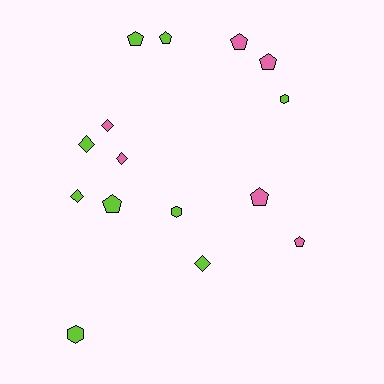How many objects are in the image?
There are 15 objects.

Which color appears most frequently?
Lime, with 9 objects.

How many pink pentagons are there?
There are 4 pink pentagons.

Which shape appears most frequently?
Pentagon, with 7 objects.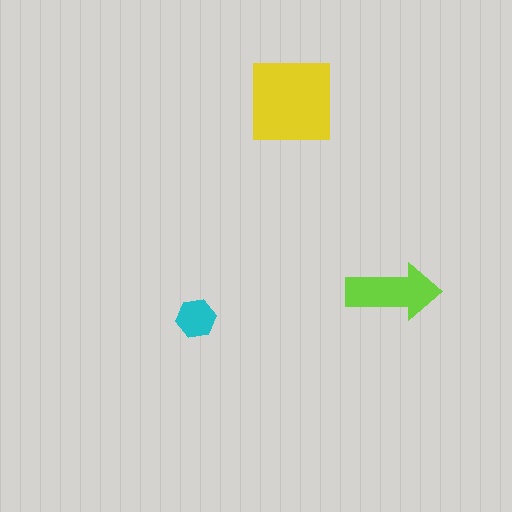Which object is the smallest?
The cyan hexagon.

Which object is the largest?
The yellow square.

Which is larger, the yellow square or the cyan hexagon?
The yellow square.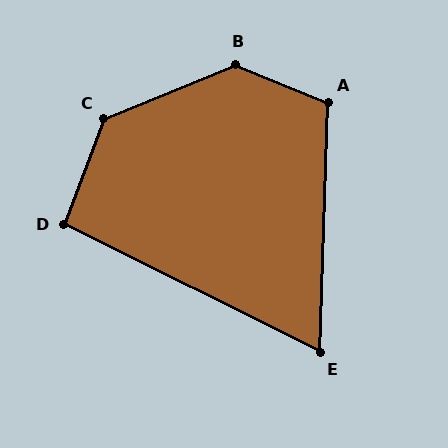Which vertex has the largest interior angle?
B, at approximately 135 degrees.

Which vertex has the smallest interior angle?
E, at approximately 65 degrees.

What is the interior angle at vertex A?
Approximately 111 degrees (obtuse).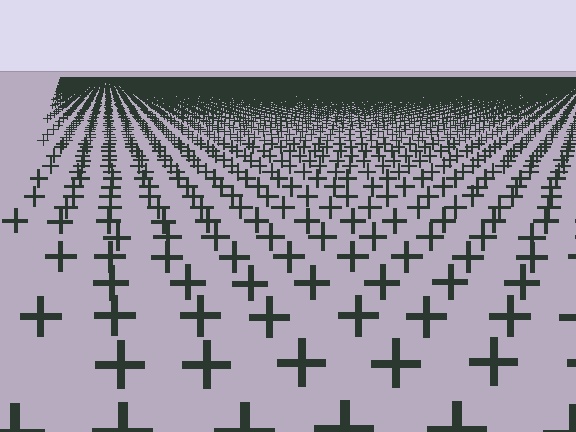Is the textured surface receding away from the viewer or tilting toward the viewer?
The surface is receding away from the viewer. Texture elements get smaller and denser toward the top.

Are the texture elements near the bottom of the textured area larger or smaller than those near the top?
Larger. Near the bottom, elements are closer to the viewer and appear at a bigger on-screen size.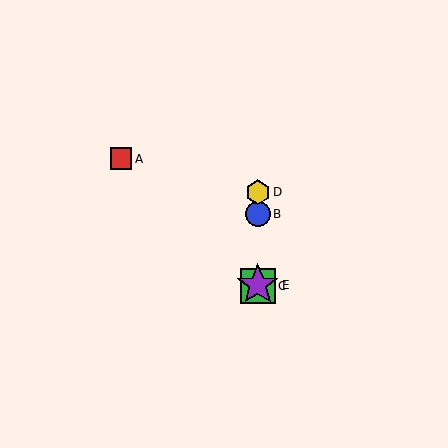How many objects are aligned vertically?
4 objects (B, C, D, E) are aligned vertically.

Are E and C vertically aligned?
Yes, both are at x≈258.